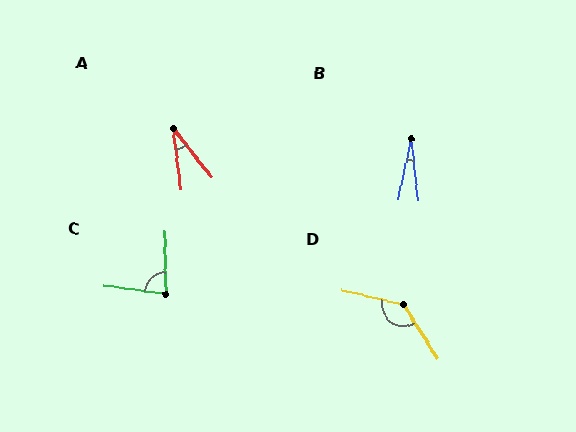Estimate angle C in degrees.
Approximately 81 degrees.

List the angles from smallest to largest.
B (18°), A (31°), C (81°), D (135°).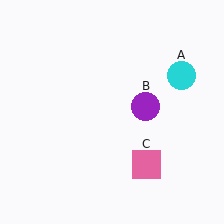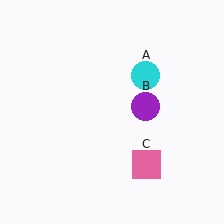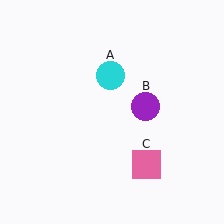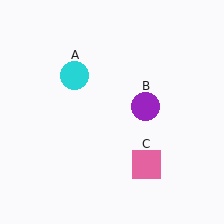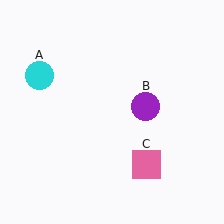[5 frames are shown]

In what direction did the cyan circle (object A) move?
The cyan circle (object A) moved left.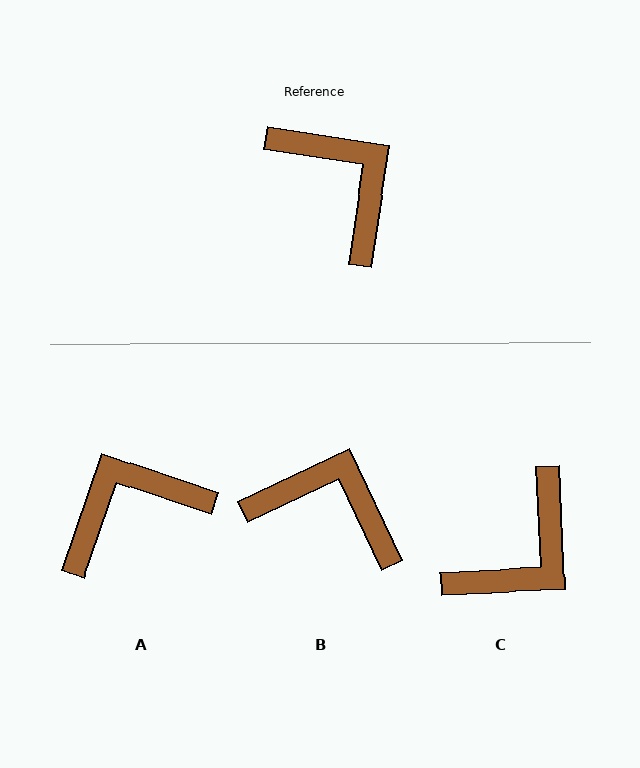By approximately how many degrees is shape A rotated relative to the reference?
Approximately 80 degrees counter-clockwise.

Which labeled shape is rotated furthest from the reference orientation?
A, about 80 degrees away.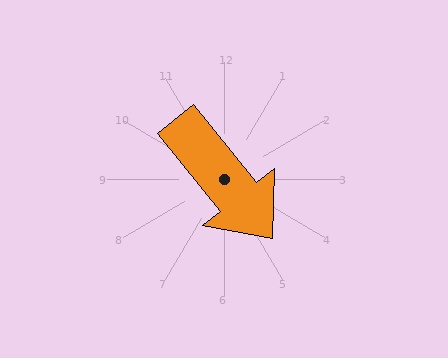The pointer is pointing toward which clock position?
Roughly 5 o'clock.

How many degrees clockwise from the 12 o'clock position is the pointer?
Approximately 141 degrees.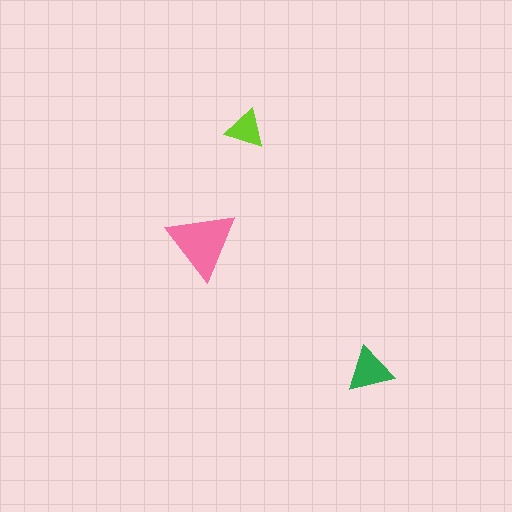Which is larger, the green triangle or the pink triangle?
The pink one.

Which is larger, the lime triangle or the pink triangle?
The pink one.